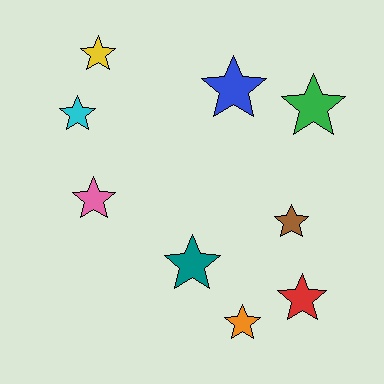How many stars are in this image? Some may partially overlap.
There are 9 stars.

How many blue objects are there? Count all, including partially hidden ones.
There is 1 blue object.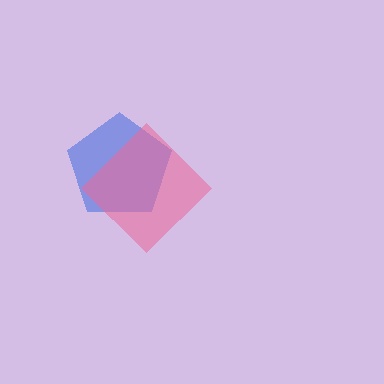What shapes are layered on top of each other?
The layered shapes are: a blue pentagon, a pink diamond.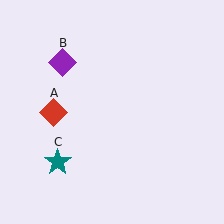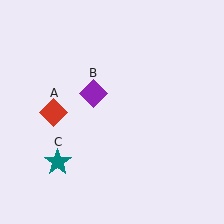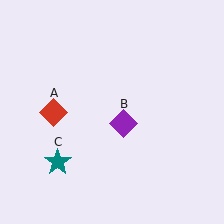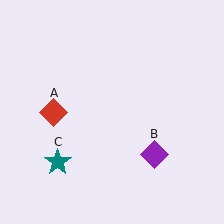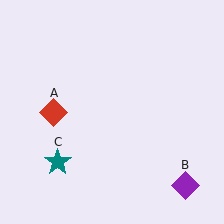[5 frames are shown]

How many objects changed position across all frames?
1 object changed position: purple diamond (object B).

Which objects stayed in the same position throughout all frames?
Red diamond (object A) and teal star (object C) remained stationary.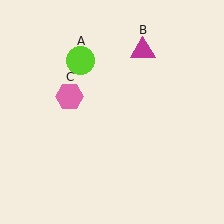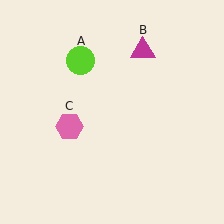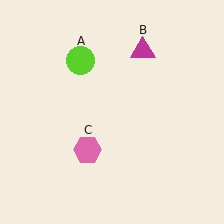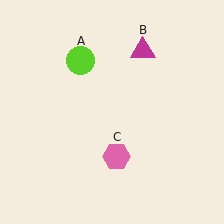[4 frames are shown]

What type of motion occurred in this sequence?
The pink hexagon (object C) rotated counterclockwise around the center of the scene.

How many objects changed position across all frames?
1 object changed position: pink hexagon (object C).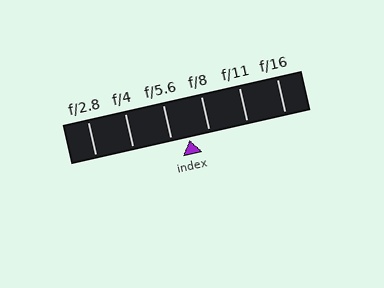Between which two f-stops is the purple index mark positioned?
The index mark is between f/5.6 and f/8.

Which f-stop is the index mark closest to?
The index mark is closest to f/5.6.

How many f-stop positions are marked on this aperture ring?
There are 6 f-stop positions marked.